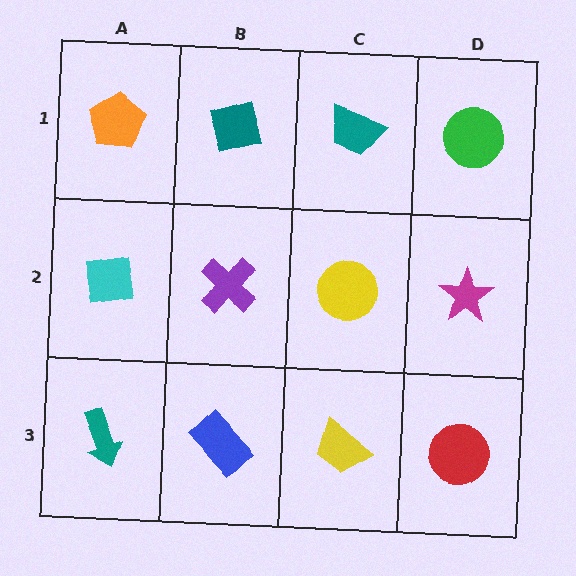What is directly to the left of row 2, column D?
A yellow circle.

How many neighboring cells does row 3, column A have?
2.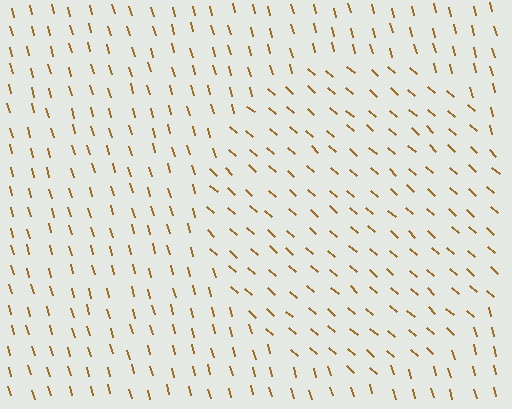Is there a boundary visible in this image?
Yes, there is a texture boundary formed by a change in line orientation.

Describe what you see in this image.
The image is filled with small brown line segments. A circle region in the image has lines oriented differently from the surrounding lines, creating a visible texture boundary.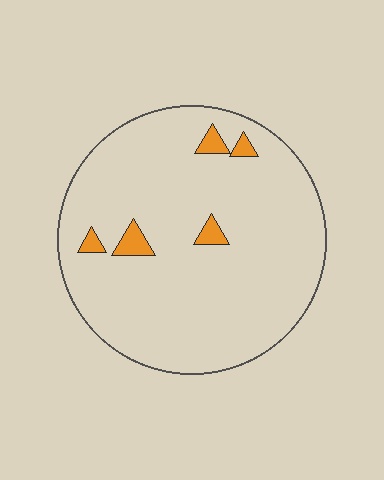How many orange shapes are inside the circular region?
5.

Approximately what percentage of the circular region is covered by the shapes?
Approximately 5%.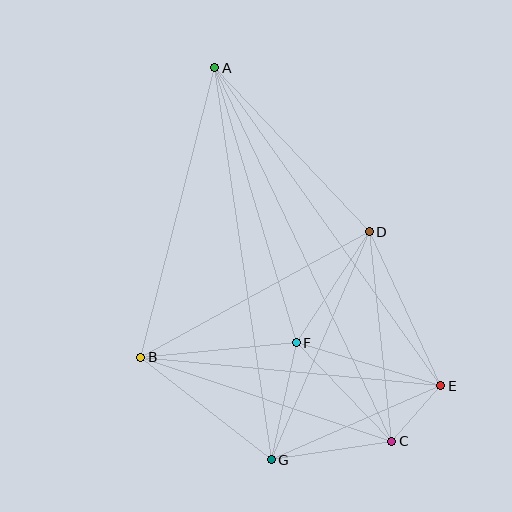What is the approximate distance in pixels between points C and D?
The distance between C and D is approximately 211 pixels.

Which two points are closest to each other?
Points C and E are closest to each other.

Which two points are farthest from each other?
Points A and C are farthest from each other.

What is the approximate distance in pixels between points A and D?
The distance between A and D is approximately 225 pixels.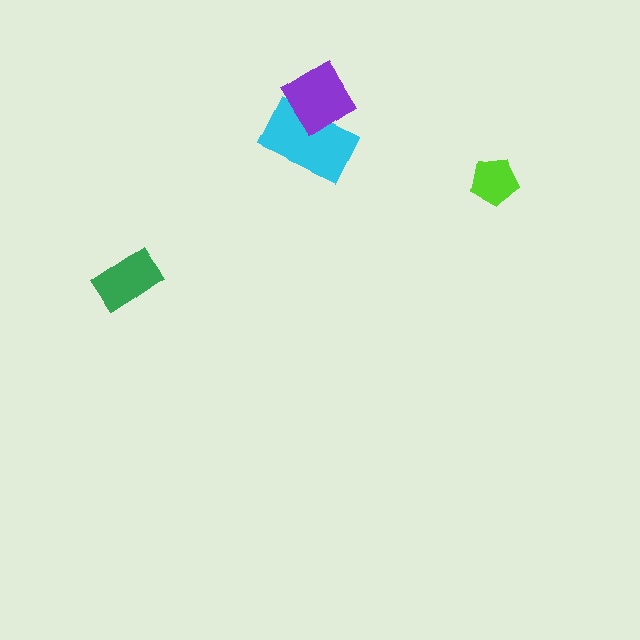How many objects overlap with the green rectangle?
0 objects overlap with the green rectangle.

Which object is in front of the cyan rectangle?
The purple diamond is in front of the cyan rectangle.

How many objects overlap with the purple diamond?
1 object overlaps with the purple diamond.